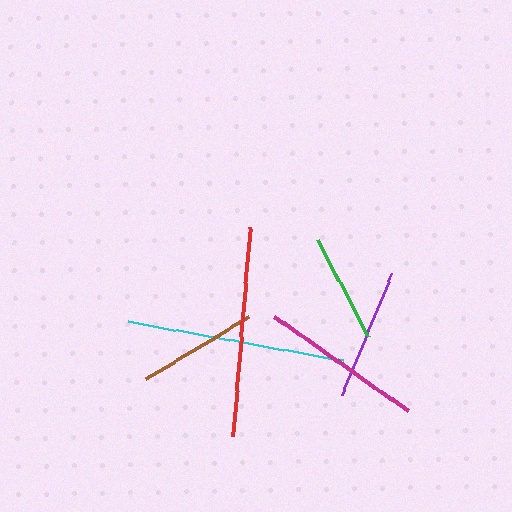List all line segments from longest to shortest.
From longest to shortest: cyan, red, magenta, purple, brown, green.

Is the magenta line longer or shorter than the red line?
The red line is longer than the magenta line.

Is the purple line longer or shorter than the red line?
The red line is longer than the purple line.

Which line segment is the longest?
The cyan line is the longest at approximately 219 pixels.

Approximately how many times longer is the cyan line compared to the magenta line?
The cyan line is approximately 1.3 times the length of the magenta line.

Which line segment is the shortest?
The green line is the shortest at approximately 109 pixels.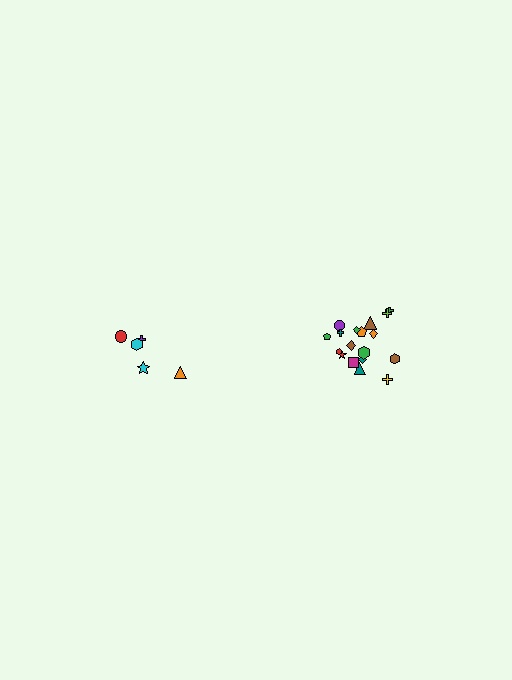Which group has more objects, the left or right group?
The right group.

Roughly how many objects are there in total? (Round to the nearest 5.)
Roughly 25 objects in total.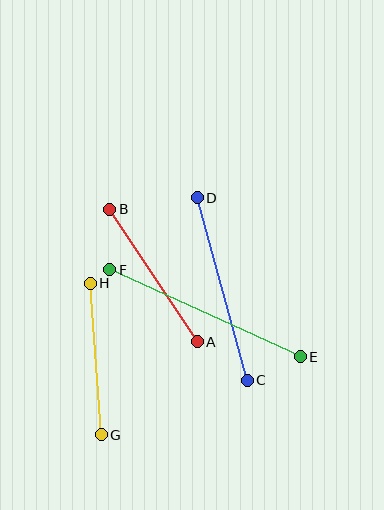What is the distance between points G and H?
The distance is approximately 152 pixels.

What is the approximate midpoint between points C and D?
The midpoint is at approximately (222, 289) pixels.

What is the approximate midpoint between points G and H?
The midpoint is at approximately (96, 359) pixels.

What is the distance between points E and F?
The distance is approximately 209 pixels.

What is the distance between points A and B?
The distance is approximately 159 pixels.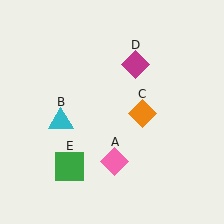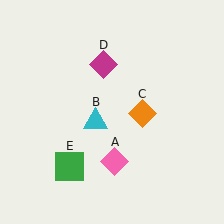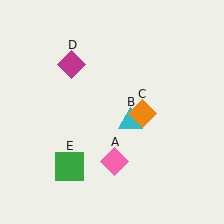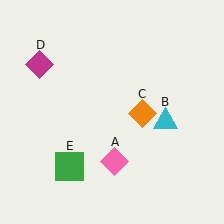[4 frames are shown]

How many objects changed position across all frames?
2 objects changed position: cyan triangle (object B), magenta diamond (object D).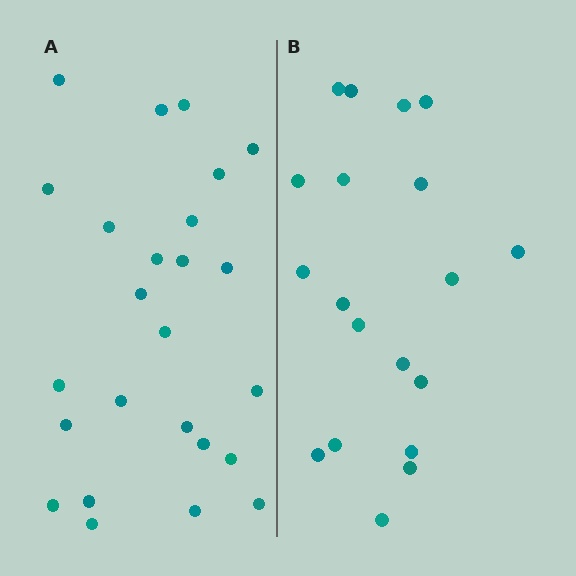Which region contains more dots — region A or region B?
Region A (the left region) has more dots.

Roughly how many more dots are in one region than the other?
Region A has about 6 more dots than region B.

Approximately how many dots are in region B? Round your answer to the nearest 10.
About 20 dots. (The exact count is 19, which rounds to 20.)